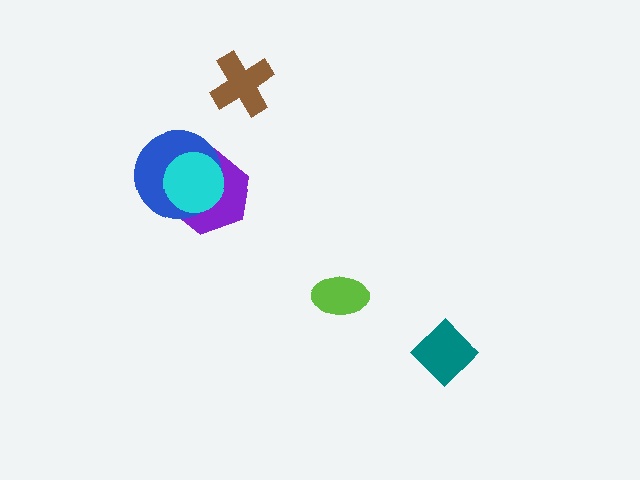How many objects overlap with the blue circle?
2 objects overlap with the blue circle.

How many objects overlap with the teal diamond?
0 objects overlap with the teal diamond.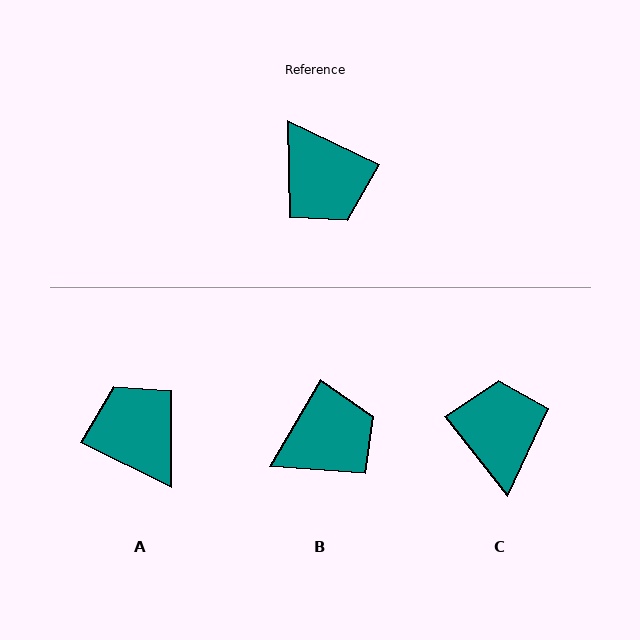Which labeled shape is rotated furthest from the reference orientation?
A, about 179 degrees away.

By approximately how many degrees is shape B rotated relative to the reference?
Approximately 85 degrees counter-clockwise.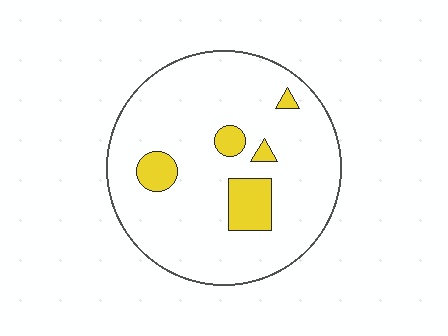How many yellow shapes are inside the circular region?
5.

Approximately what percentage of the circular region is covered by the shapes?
Approximately 10%.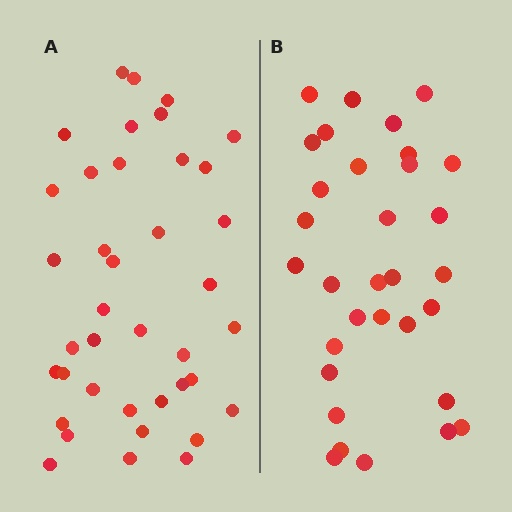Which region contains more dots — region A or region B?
Region A (the left region) has more dots.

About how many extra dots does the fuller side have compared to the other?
Region A has roughly 8 or so more dots than region B.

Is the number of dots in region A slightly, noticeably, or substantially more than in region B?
Region A has only slightly more — the two regions are fairly close. The ratio is roughly 1.2 to 1.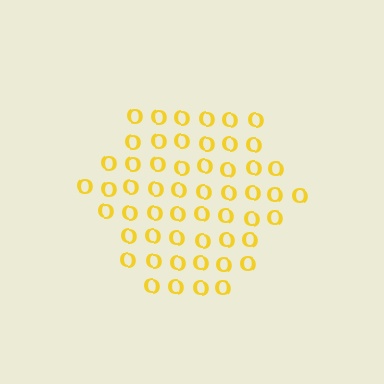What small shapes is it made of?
It is made of small letter O's.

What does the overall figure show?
The overall figure shows a hexagon.